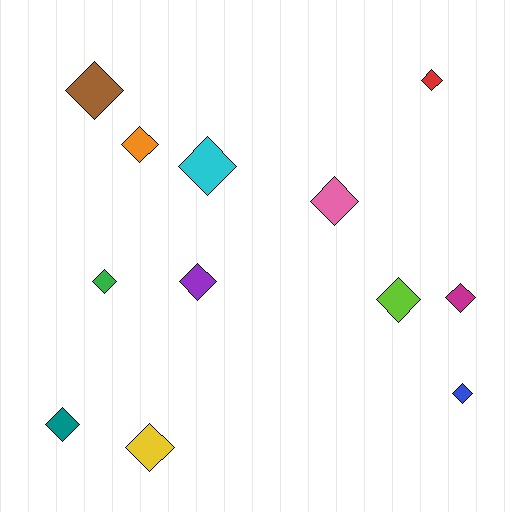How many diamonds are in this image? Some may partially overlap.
There are 12 diamonds.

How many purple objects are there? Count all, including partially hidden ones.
There is 1 purple object.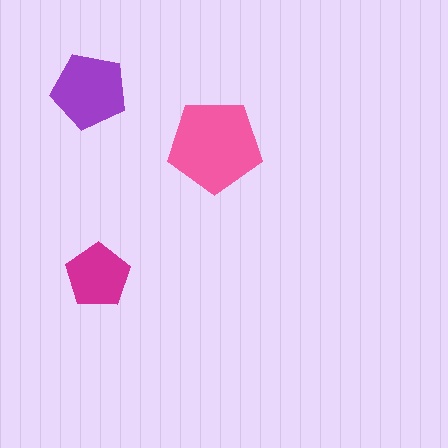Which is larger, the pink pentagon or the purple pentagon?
The pink one.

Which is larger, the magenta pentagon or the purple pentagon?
The purple one.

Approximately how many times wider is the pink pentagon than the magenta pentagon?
About 1.5 times wider.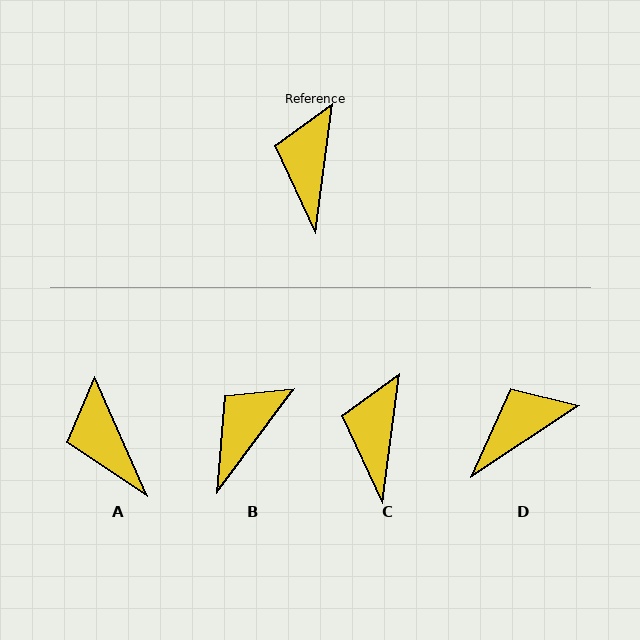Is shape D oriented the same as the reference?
No, it is off by about 49 degrees.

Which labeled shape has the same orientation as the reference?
C.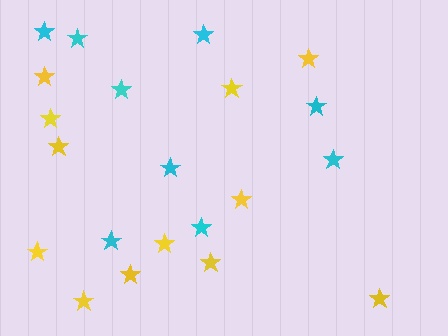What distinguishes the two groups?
There are 2 groups: one group of cyan stars (9) and one group of yellow stars (12).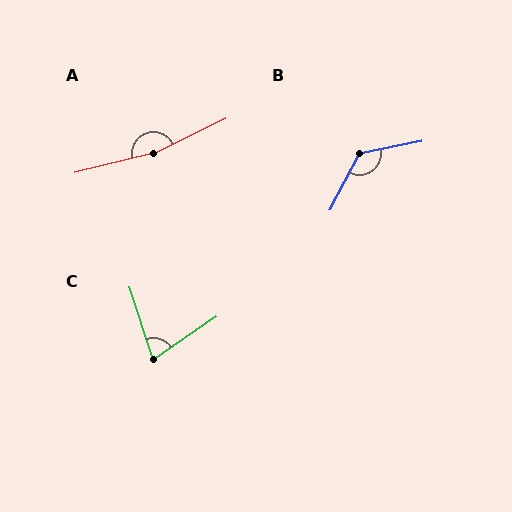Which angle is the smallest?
C, at approximately 74 degrees.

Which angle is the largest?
A, at approximately 168 degrees.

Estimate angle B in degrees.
Approximately 129 degrees.